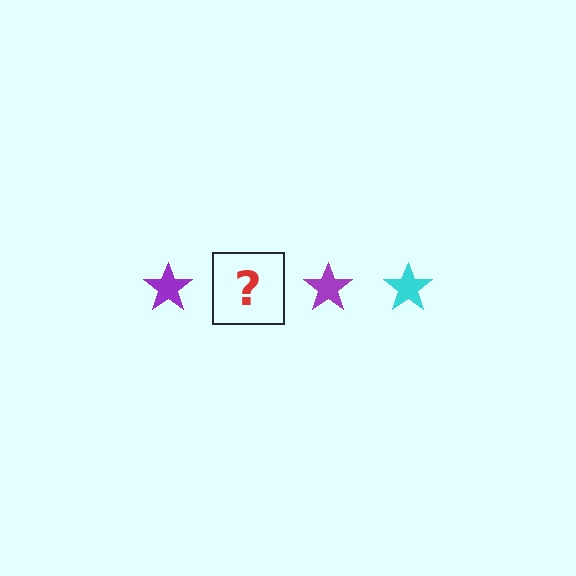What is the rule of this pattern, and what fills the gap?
The rule is that the pattern cycles through purple, cyan stars. The gap should be filled with a cyan star.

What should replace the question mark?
The question mark should be replaced with a cyan star.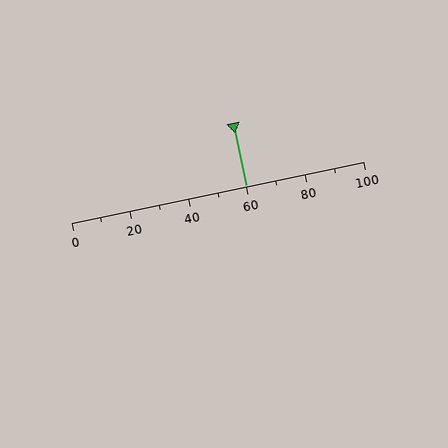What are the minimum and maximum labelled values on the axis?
The axis runs from 0 to 100.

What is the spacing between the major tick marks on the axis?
The major ticks are spaced 20 apart.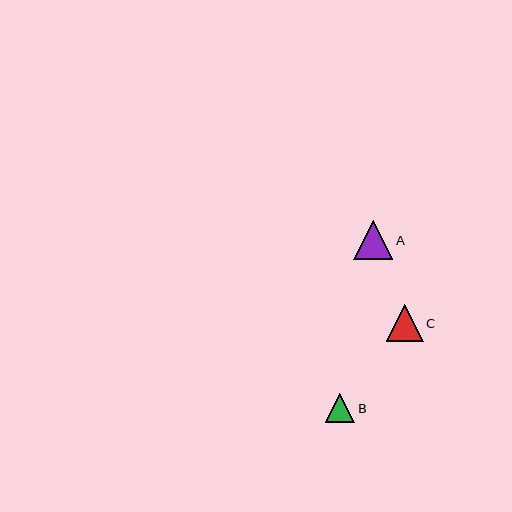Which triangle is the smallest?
Triangle B is the smallest with a size of approximately 29 pixels.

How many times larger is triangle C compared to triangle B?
Triangle C is approximately 1.2 times the size of triangle B.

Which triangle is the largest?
Triangle A is the largest with a size of approximately 39 pixels.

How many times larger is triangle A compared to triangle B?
Triangle A is approximately 1.3 times the size of triangle B.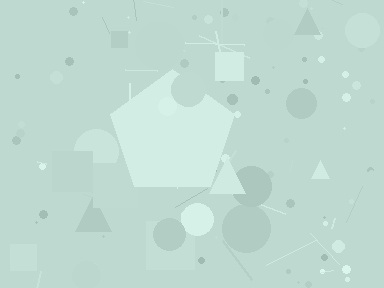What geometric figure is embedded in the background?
A pentagon is embedded in the background.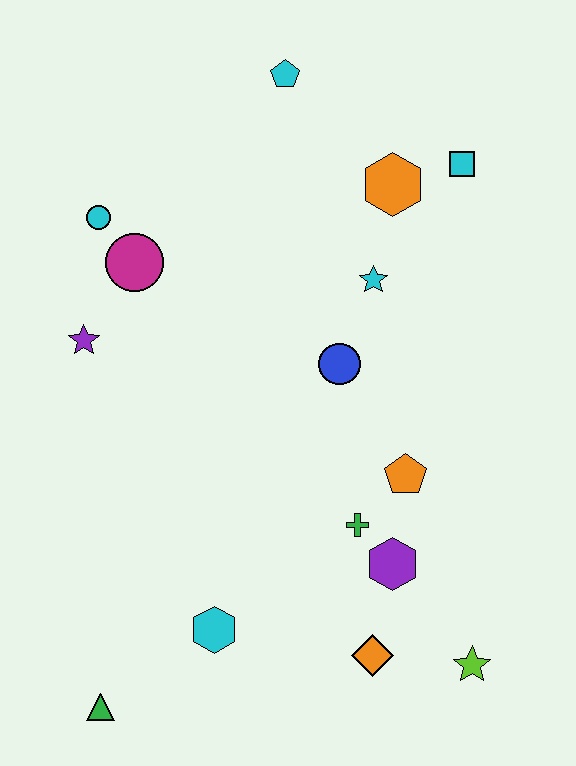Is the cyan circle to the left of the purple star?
No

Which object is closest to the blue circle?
The cyan star is closest to the blue circle.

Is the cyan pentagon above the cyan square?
Yes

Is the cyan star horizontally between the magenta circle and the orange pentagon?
Yes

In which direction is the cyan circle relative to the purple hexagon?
The cyan circle is above the purple hexagon.